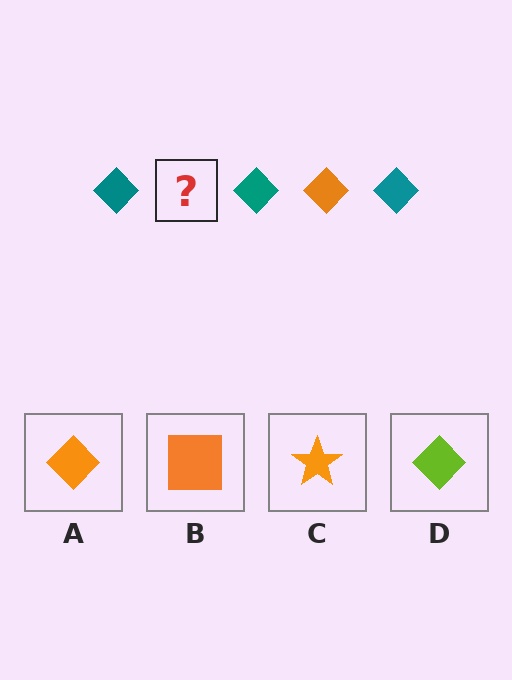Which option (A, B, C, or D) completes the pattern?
A.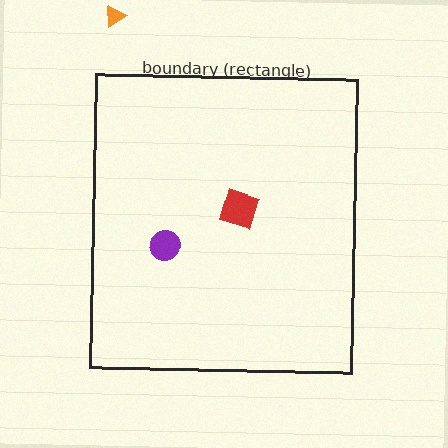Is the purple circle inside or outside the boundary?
Inside.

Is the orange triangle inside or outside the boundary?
Outside.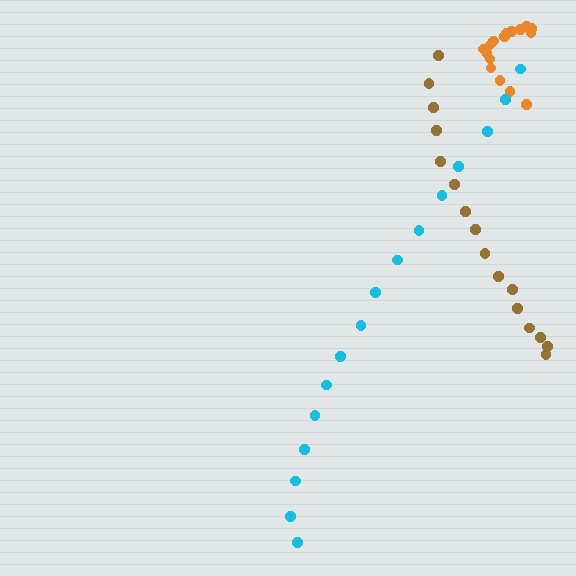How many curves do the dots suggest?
There are 3 distinct paths.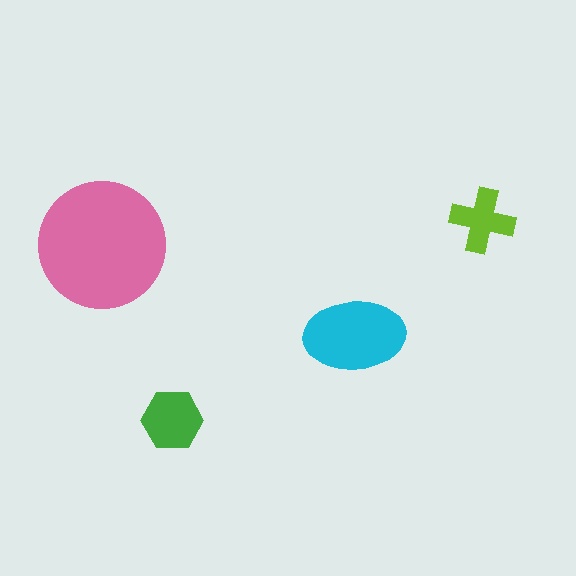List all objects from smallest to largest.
The lime cross, the green hexagon, the cyan ellipse, the pink circle.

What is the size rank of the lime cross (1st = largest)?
4th.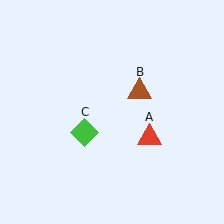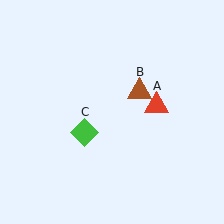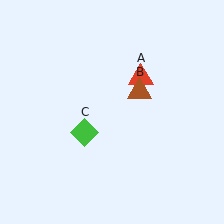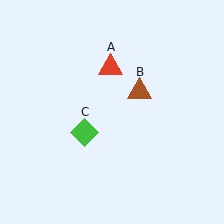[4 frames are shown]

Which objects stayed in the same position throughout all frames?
Brown triangle (object B) and green diamond (object C) remained stationary.